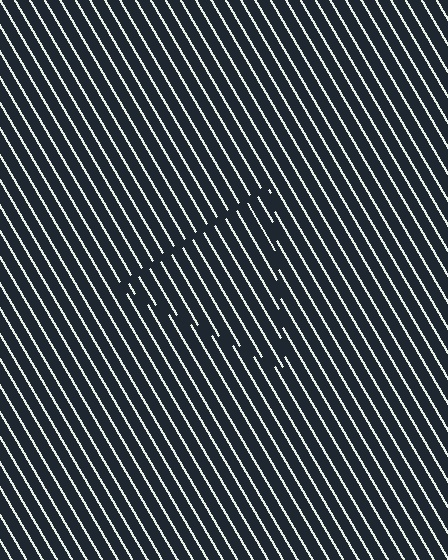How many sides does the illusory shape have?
3 sides — the line-ends trace a triangle.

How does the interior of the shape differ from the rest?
The interior of the shape contains the same grating, shifted by half a period — the contour is defined by the phase discontinuity where line-ends from the inner and outer gratings abut.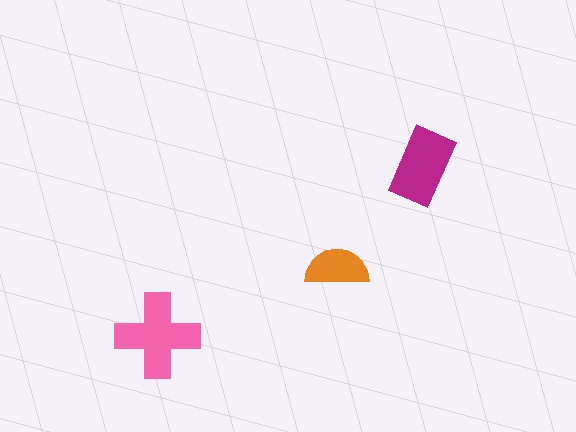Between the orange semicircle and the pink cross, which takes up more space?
The pink cross.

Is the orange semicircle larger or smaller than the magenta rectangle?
Smaller.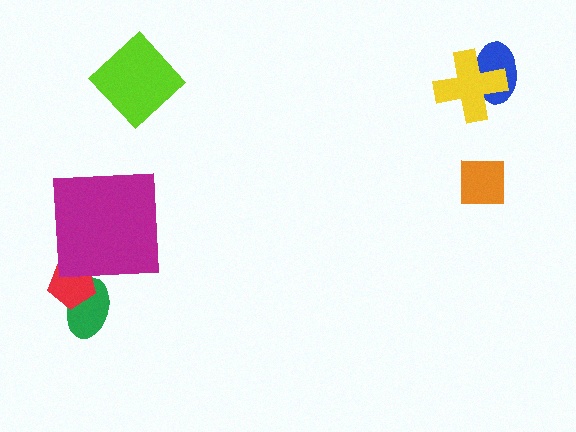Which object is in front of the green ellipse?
The red pentagon is in front of the green ellipse.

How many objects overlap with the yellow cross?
1 object overlaps with the yellow cross.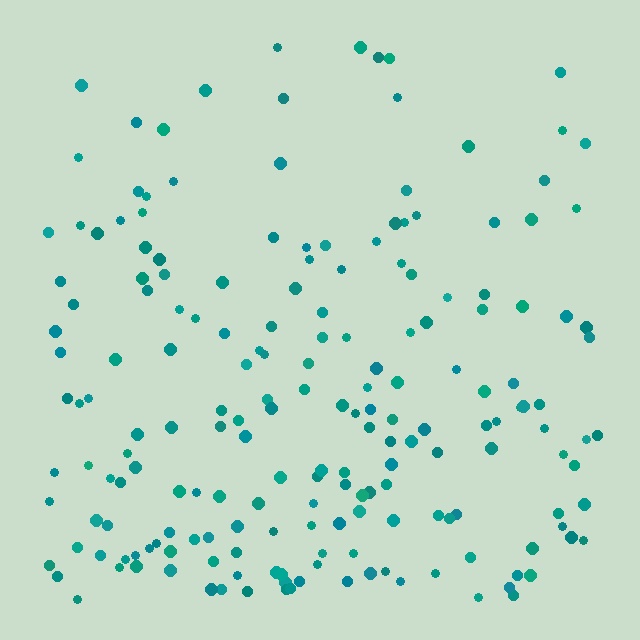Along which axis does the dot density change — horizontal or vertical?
Vertical.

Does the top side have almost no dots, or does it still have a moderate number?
Still a moderate number, just noticeably fewer than the bottom.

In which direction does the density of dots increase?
From top to bottom, with the bottom side densest.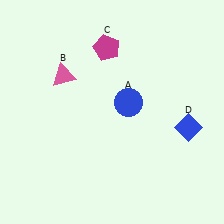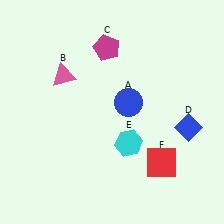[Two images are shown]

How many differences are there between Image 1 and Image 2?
There are 2 differences between the two images.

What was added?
A cyan hexagon (E), a red square (F) were added in Image 2.